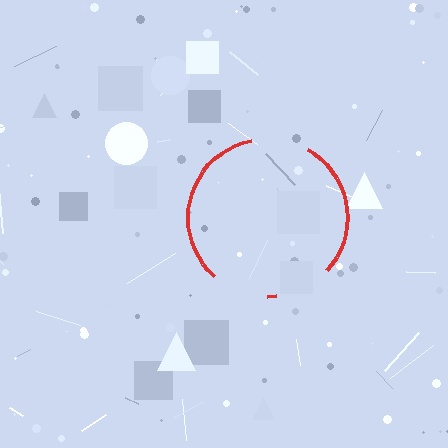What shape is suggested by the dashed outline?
The dashed outline suggests a circle.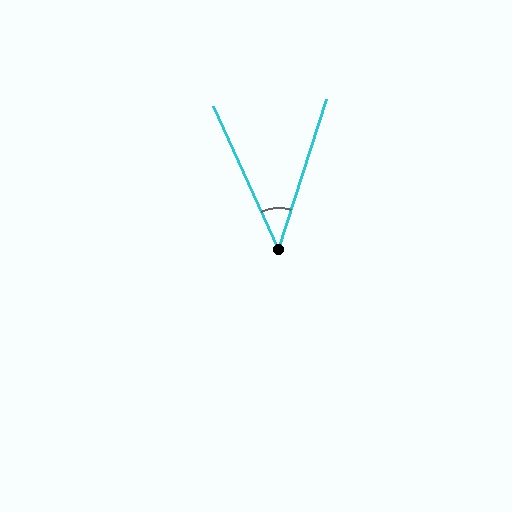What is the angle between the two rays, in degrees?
Approximately 42 degrees.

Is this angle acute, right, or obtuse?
It is acute.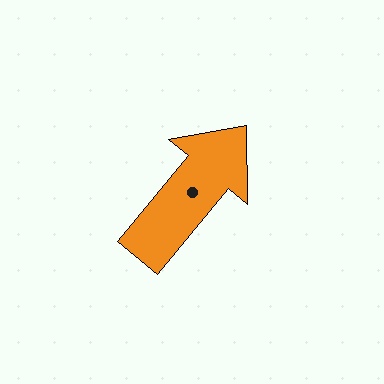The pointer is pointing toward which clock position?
Roughly 1 o'clock.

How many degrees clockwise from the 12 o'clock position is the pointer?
Approximately 40 degrees.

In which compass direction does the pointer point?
Northeast.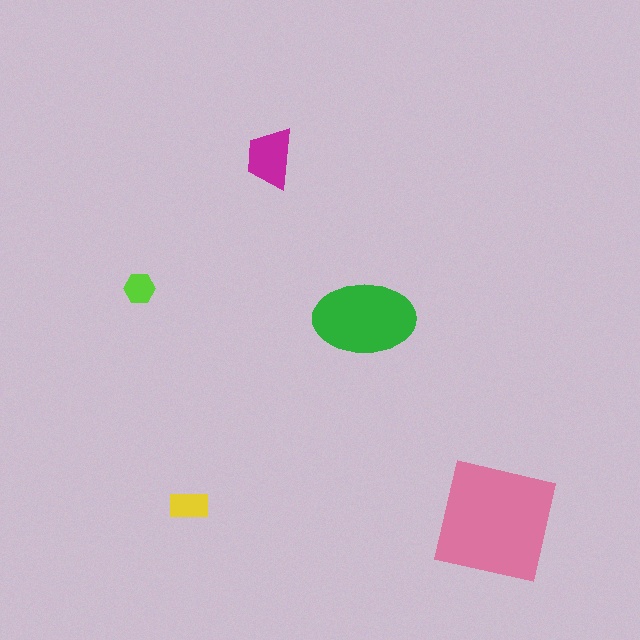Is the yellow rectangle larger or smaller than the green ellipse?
Smaller.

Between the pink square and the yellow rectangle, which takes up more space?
The pink square.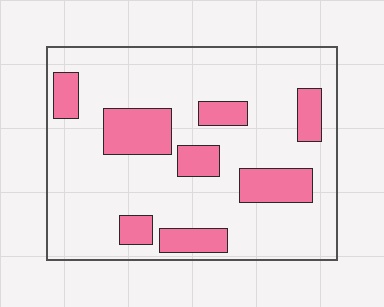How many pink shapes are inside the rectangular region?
8.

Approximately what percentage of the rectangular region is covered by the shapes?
Approximately 20%.